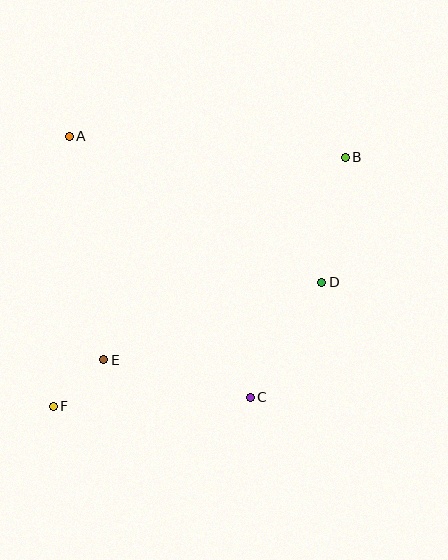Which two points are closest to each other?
Points E and F are closest to each other.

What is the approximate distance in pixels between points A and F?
The distance between A and F is approximately 271 pixels.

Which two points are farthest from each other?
Points B and F are farthest from each other.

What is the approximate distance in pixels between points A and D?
The distance between A and D is approximately 292 pixels.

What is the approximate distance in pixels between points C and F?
The distance between C and F is approximately 197 pixels.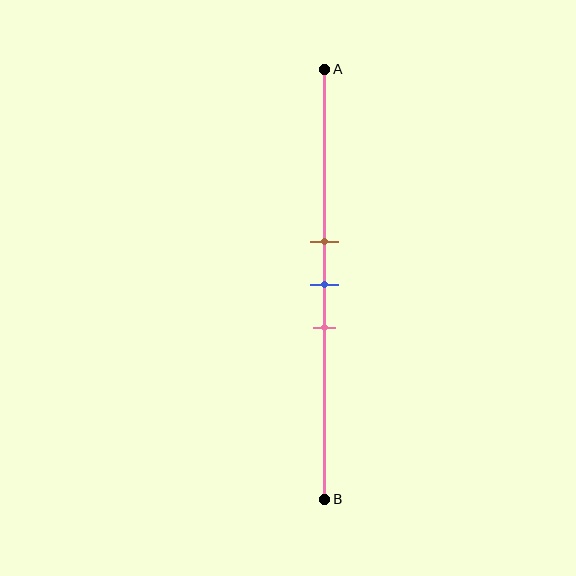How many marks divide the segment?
There are 3 marks dividing the segment.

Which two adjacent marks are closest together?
The brown and blue marks are the closest adjacent pair.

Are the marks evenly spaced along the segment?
Yes, the marks are approximately evenly spaced.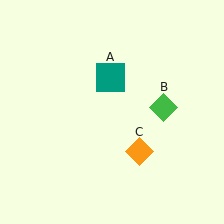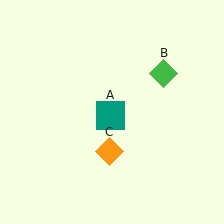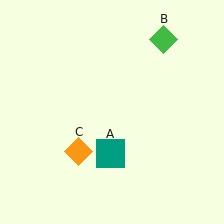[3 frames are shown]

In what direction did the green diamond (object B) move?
The green diamond (object B) moved up.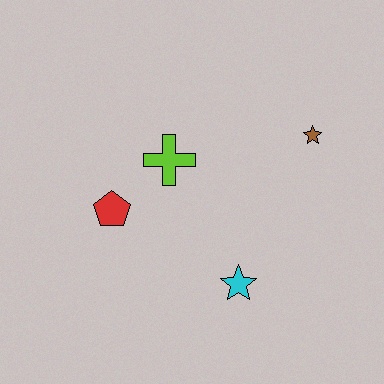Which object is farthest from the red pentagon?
The brown star is farthest from the red pentagon.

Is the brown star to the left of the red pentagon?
No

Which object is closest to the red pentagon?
The lime cross is closest to the red pentagon.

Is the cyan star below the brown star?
Yes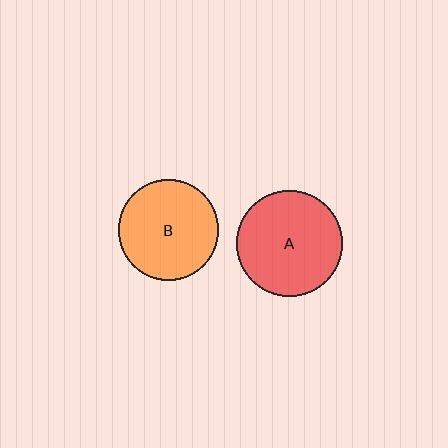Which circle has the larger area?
Circle A (red).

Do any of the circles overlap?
No, none of the circles overlap.